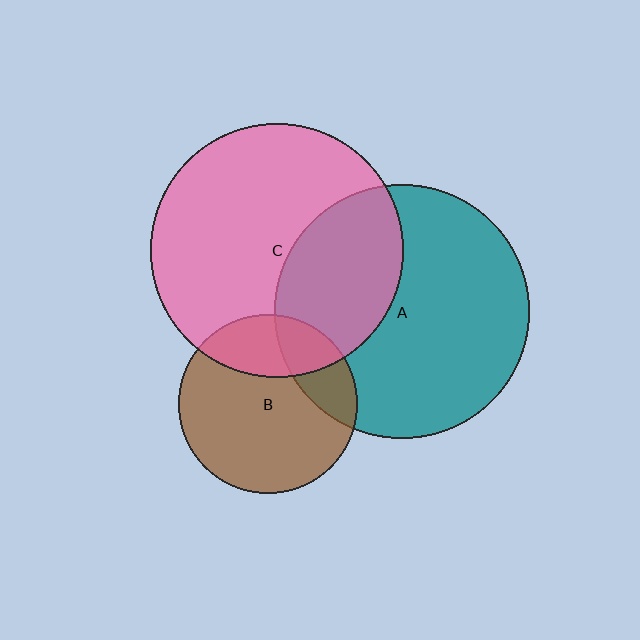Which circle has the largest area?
Circle A (teal).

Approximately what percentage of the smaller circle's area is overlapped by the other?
Approximately 35%.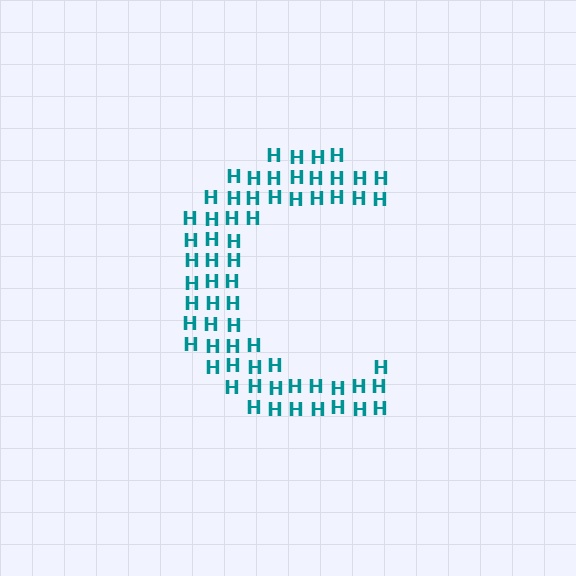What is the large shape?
The large shape is the letter C.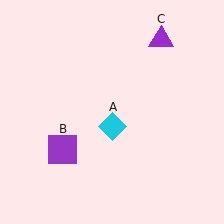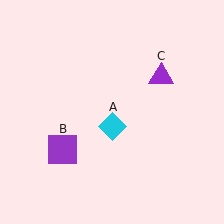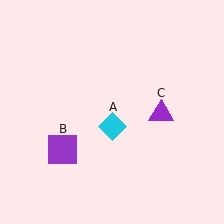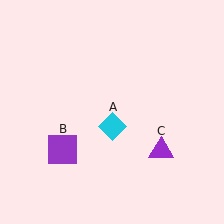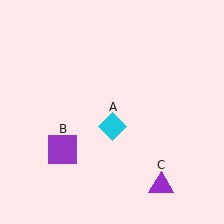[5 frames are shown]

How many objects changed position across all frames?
1 object changed position: purple triangle (object C).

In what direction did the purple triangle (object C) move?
The purple triangle (object C) moved down.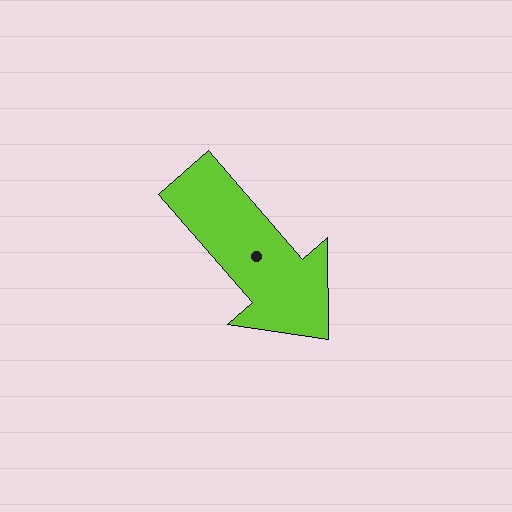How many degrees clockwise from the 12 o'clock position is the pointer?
Approximately 139 degrees.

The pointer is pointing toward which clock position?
Roughly 5 o'clock.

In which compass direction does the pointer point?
Southeast.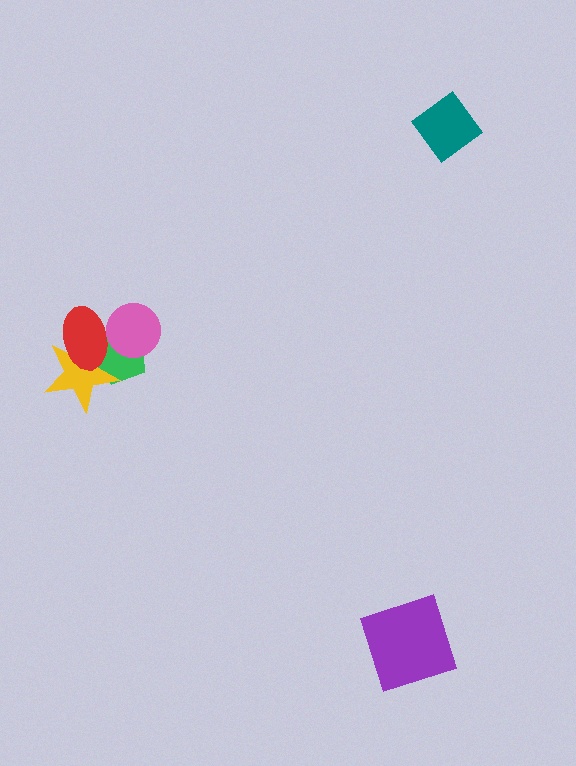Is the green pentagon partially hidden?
Yes, it is partially covered by another shape.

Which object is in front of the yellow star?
The red ellipse is in front of the yellow star.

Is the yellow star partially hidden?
Yes, it is partially covered by another shape.